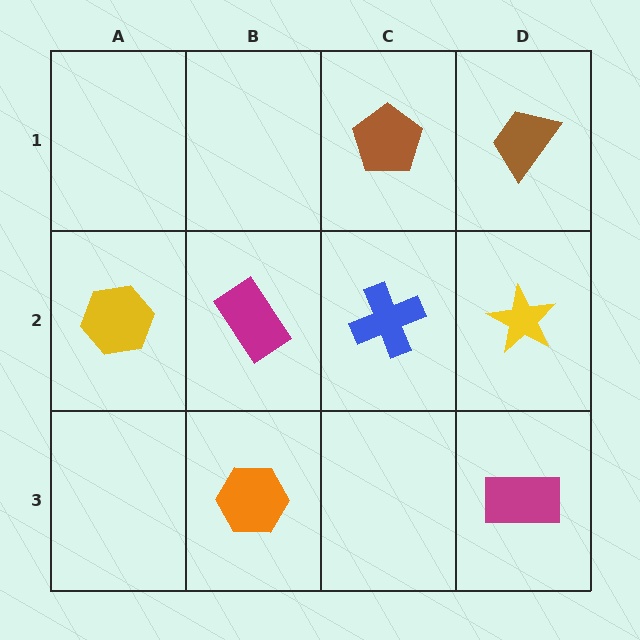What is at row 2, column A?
A yellow hexagon.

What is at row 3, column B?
An orange hexagon.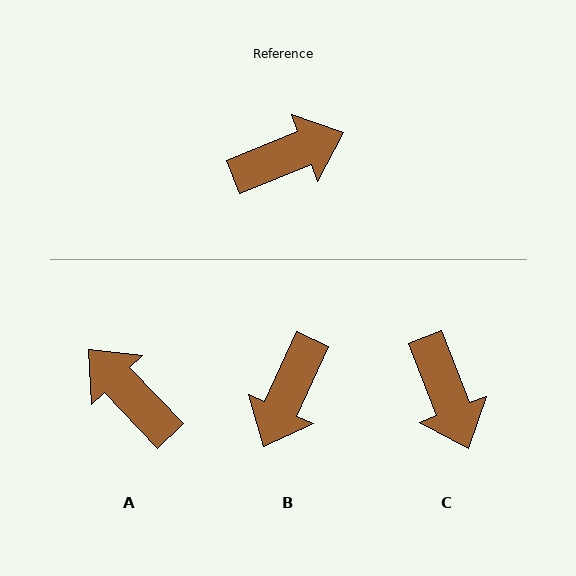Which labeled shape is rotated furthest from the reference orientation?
B, about 136 degrees away.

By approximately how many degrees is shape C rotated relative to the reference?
Approximately 91 degrees clockwise.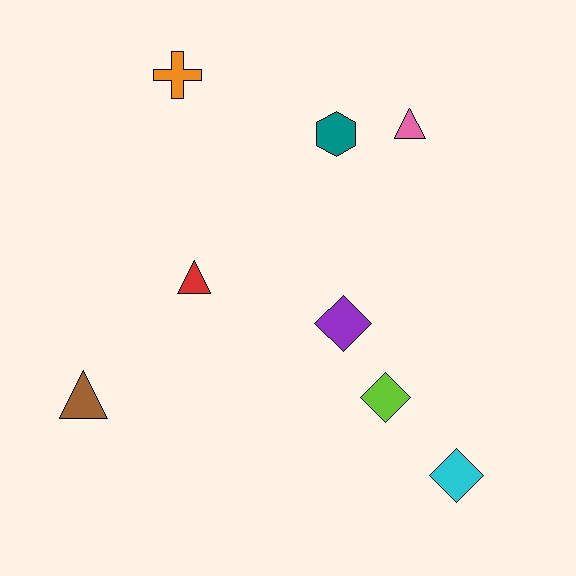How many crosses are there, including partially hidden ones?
There is 1 cross.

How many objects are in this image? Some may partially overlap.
There are 8 objects.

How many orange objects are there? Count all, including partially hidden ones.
There is 1 orange object.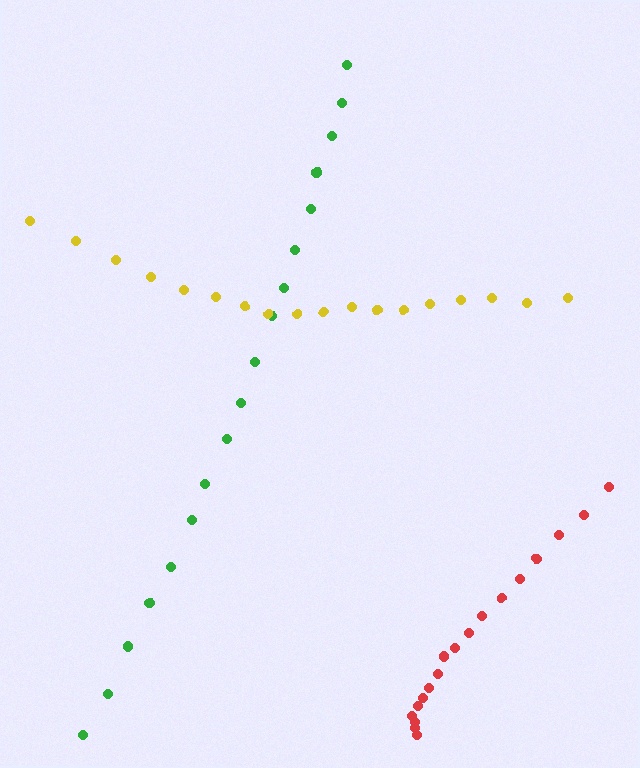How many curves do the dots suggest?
There are 3 distinct paths.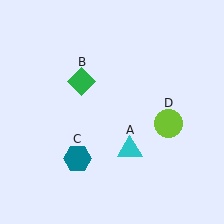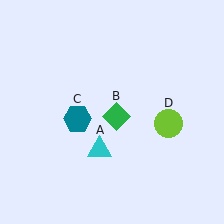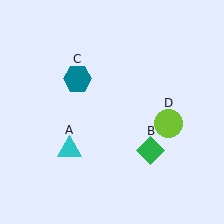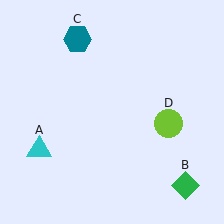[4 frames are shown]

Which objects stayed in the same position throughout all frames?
Lime circle (object D) remained stationary.